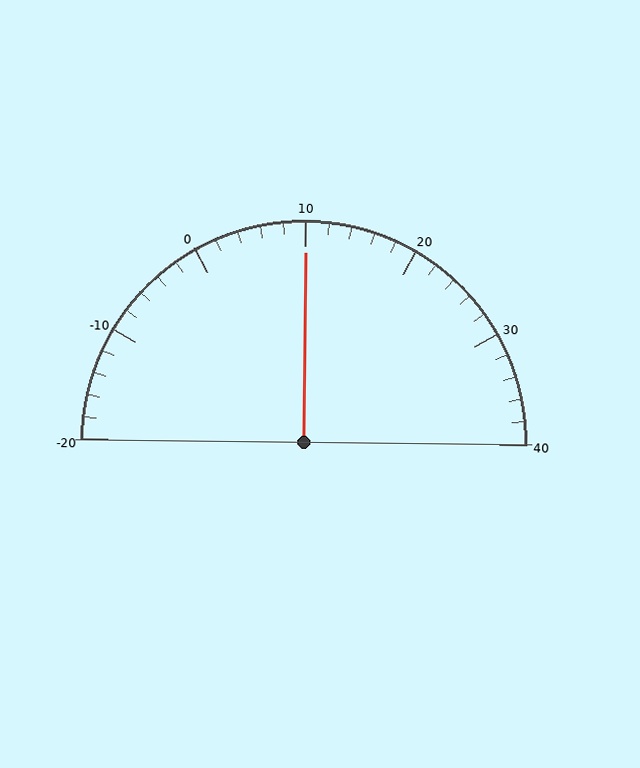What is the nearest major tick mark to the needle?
The nearest major tick mark is 10.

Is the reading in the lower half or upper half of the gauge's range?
The reading is in the upper half of the range (-20 to 40).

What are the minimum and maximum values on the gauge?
The gauge ranges from -20 to 40.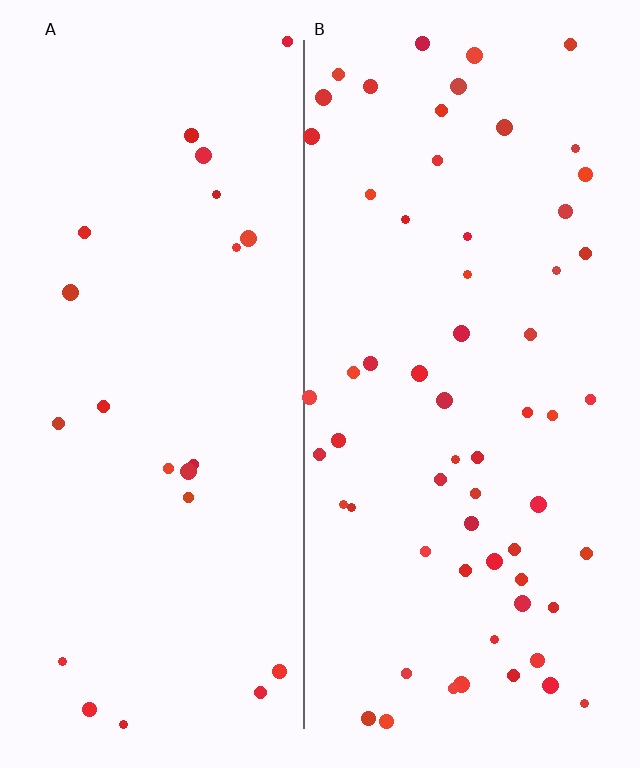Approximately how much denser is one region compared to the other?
Approximately 2.7× — region B over region A.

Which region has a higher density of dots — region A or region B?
B (the right).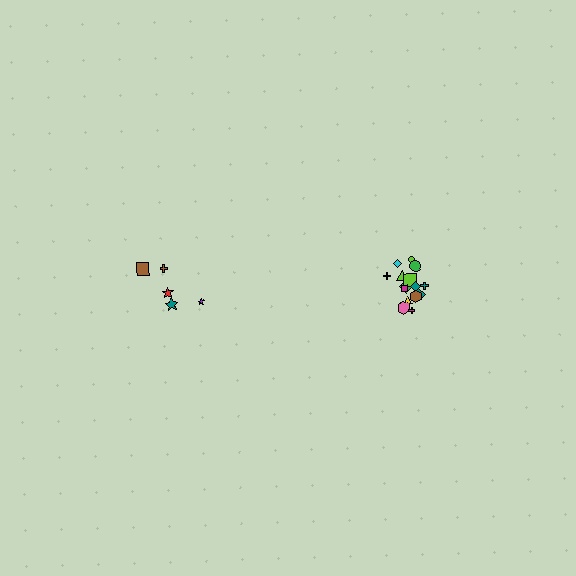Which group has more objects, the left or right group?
The right group.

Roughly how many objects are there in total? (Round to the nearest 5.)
Roughly 20 objects in total.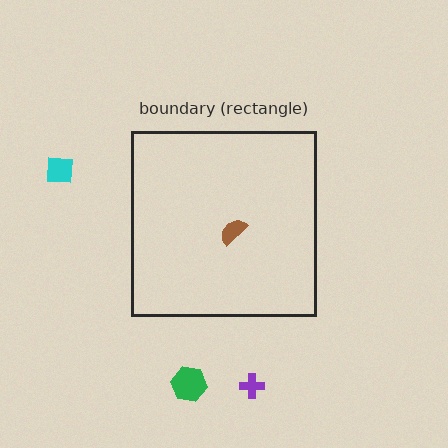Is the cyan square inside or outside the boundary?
Outside.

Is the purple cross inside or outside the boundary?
Outside.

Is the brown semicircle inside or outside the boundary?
Inside.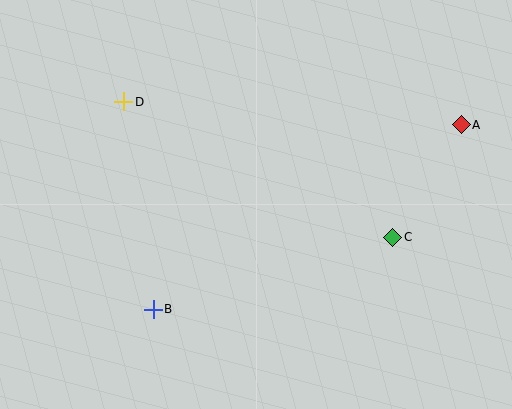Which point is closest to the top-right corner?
Point A is closest to the top-right corner.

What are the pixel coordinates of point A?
Point A is at (461, 125).